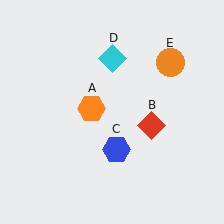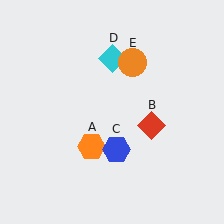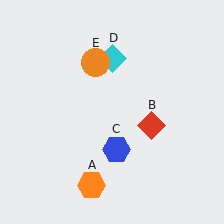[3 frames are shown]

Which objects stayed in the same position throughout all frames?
Red diamond (object B) and blue hexagon (object C) and cyan diamond (object D) remained stationary.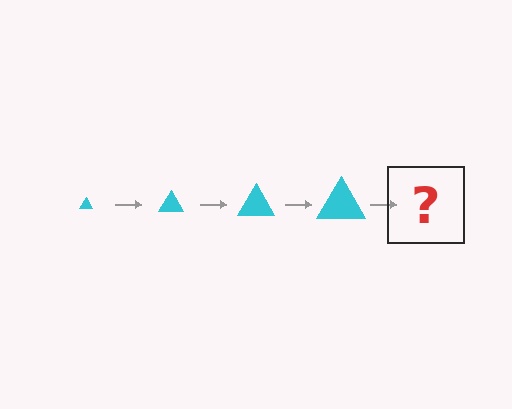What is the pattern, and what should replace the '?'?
The pattern is that the triangle gets progressively larger each step. The '?' should be a cyan triangle, larger than the previous one.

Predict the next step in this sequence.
The next step is a cyan triangle, larger than the previous one.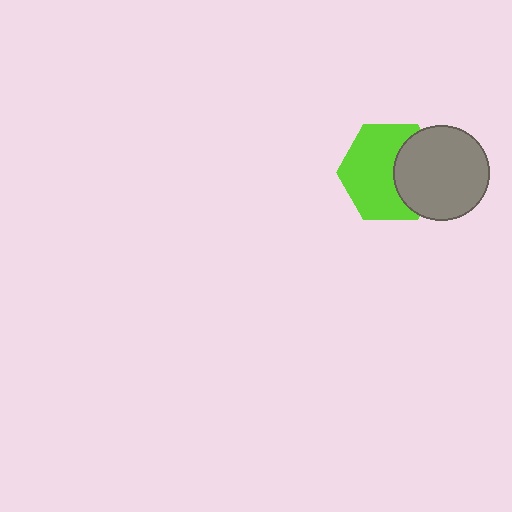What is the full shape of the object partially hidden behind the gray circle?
The partially hidden object is a lime hexagon.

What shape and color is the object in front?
The object in front is a gray circle.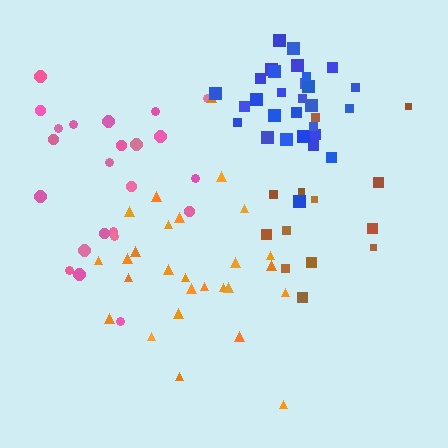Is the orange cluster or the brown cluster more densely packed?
Orange.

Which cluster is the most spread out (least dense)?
Pink.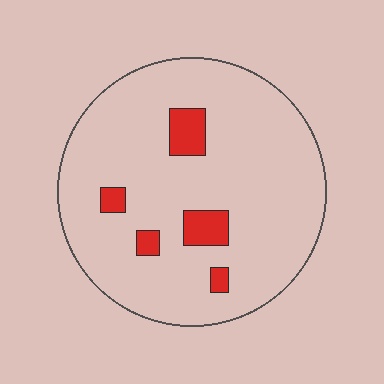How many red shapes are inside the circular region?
5.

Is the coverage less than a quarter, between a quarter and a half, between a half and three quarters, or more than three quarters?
Less than a quarter.